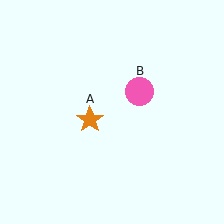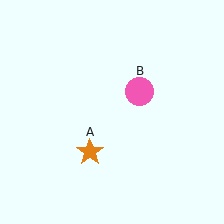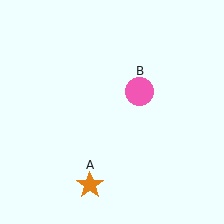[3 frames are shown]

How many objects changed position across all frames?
1 object changed position: orange star (object A).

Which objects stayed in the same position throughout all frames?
Pink circle (object B) remained stationary.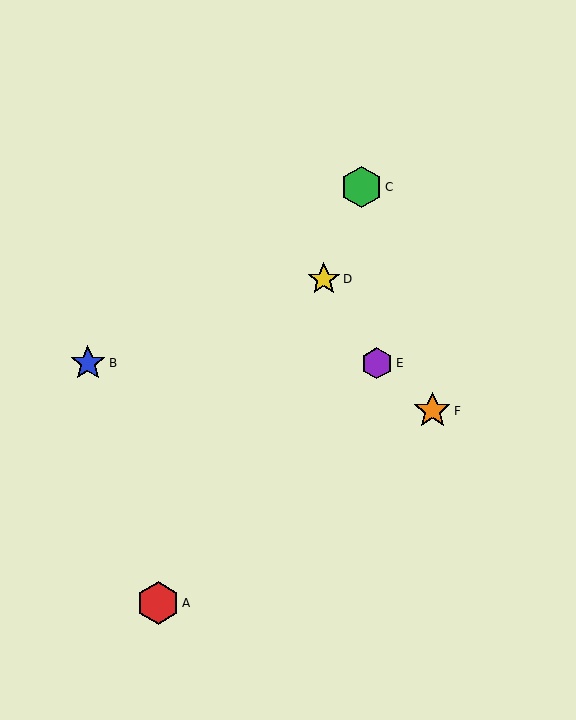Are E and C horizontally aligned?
No, E is at y≈363 and C is at y≈187.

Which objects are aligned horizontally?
Objects B, E are aligned horizontally.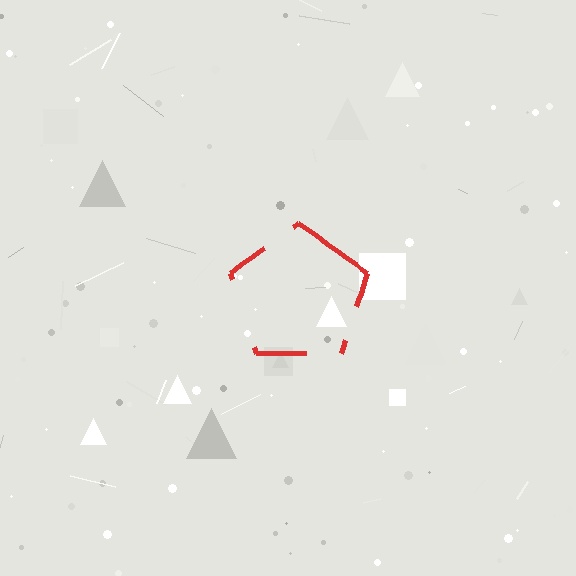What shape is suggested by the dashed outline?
The dashed outline suggests a pentagon.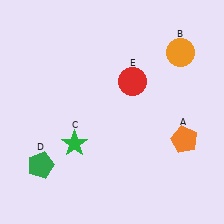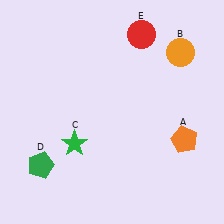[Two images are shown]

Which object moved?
The red circle (E) moved up.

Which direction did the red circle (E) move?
The red circle (E) moved up.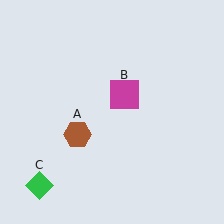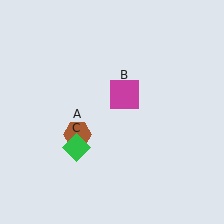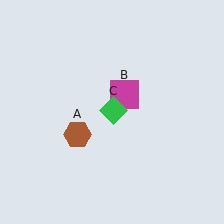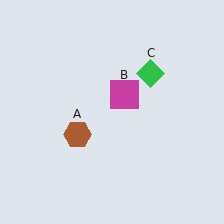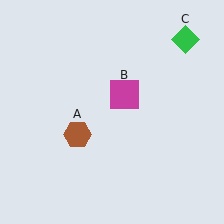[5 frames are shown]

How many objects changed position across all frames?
1 object changed position: green diamond (object C).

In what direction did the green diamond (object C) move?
The green diamond (object C) moved up and to the right.